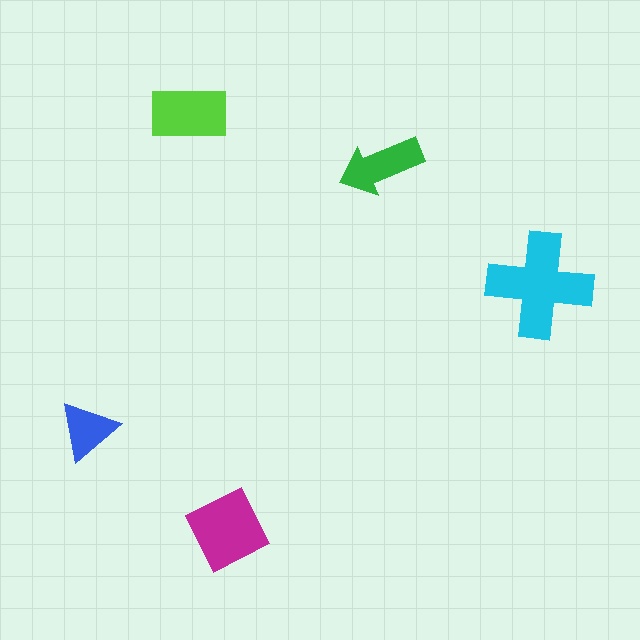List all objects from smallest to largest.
The blue triangle, the green arrow, the lime rectangle, the magenta square, the cyan cross.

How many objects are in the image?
There are 5 objects in the image.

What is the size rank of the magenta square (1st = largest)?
2nd.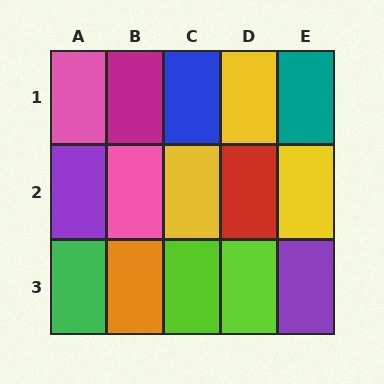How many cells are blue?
1 cell is blue.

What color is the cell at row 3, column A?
Green.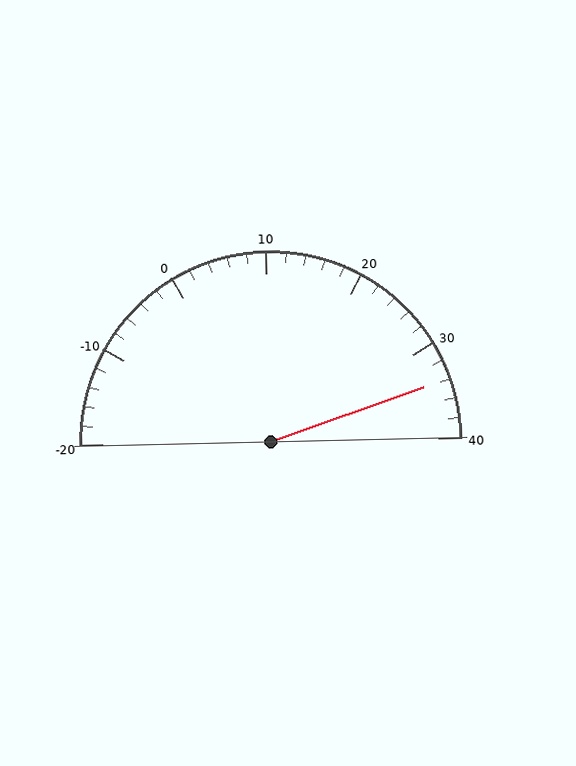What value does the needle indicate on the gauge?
The needle indicates approximately 34.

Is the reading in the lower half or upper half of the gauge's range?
The reading is in the upper half of the range (-20 to 40).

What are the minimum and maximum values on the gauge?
The gauge ranges from -20 to 40.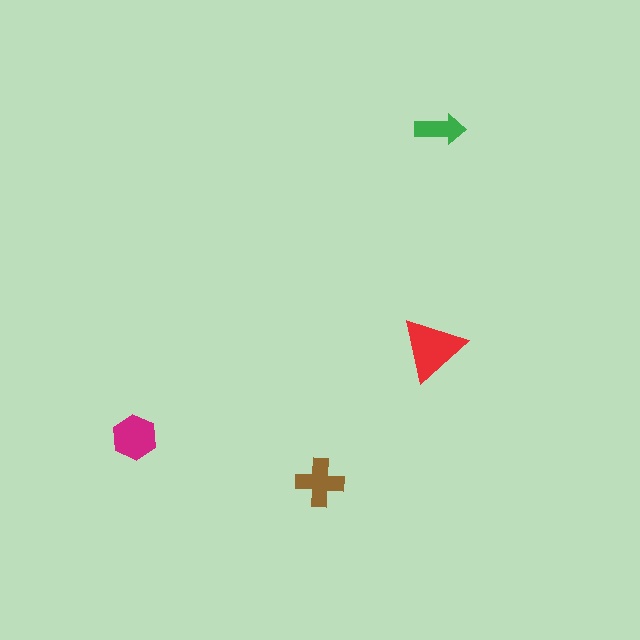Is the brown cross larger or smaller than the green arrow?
Larger.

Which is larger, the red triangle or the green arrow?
The red triangle.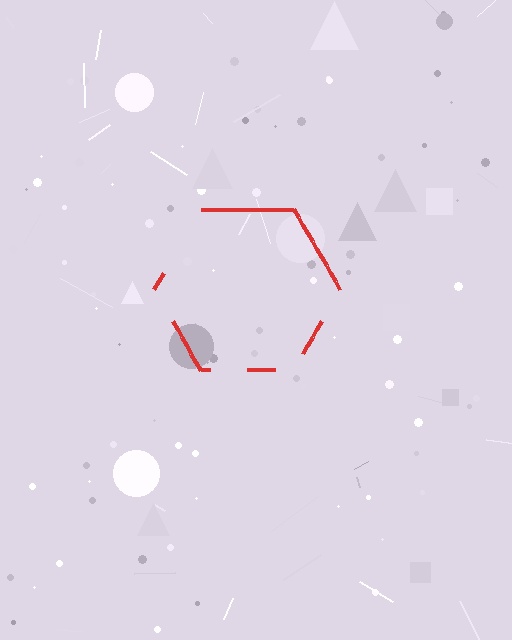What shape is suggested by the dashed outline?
The dashed outline suggests a hexagon.